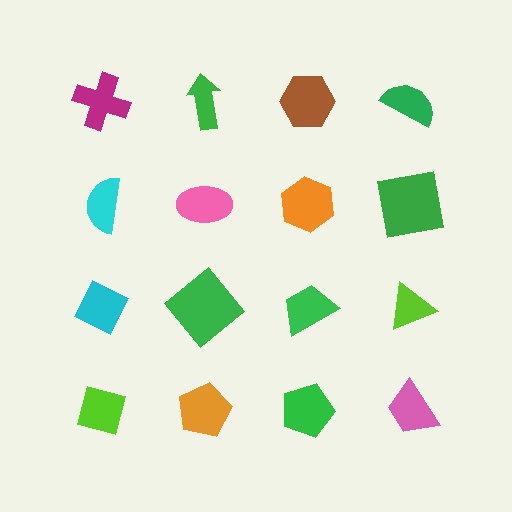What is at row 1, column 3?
A brown hexagon.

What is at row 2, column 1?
A cyan semicircle.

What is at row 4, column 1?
A lime square.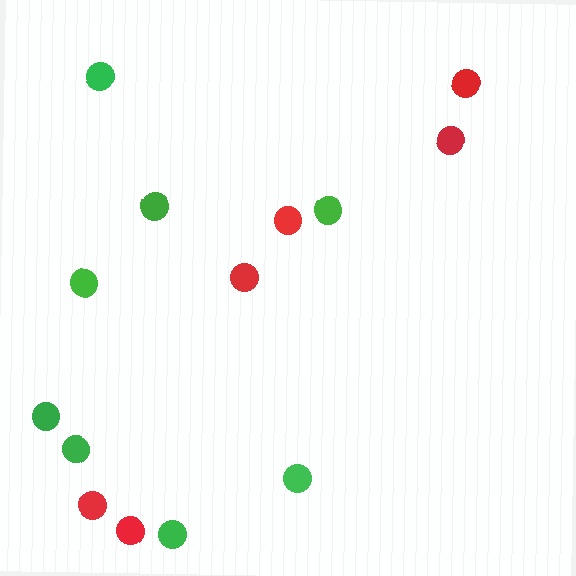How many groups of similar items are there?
There are 2 groups: one group of red circles (6) and one group of green circles (8).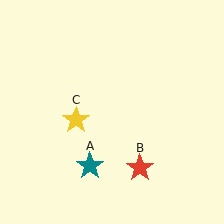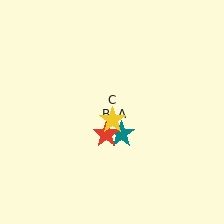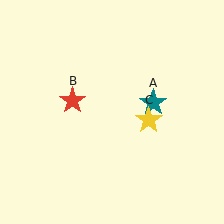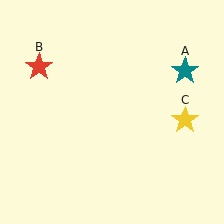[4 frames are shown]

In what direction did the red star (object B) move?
The red star (object B) moved up and to the left.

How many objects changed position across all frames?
3 objects changed position: teal star (object A), red star (object B), yellow star (object C).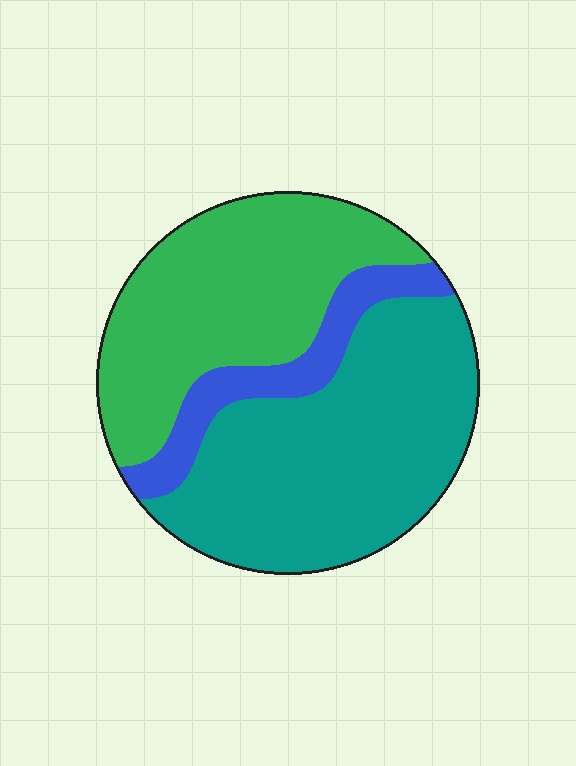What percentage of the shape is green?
Green covers roughly 40% of the shape.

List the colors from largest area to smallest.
From largest to smallest: teal, green, blue.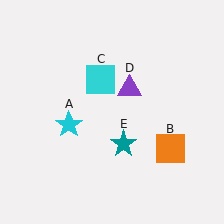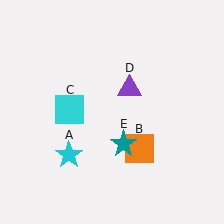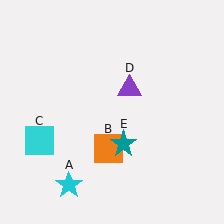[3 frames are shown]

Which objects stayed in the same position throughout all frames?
Purple triangle (object D) and teal star (object E) remained stationary.